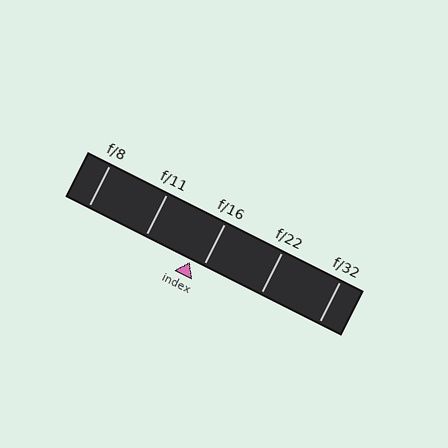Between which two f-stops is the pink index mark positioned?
The index mark is between f/11 and f/16.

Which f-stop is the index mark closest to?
The index mark is closest to f/16.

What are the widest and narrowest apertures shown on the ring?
The widest aperture shown is f/8 and the narrowest is f/32.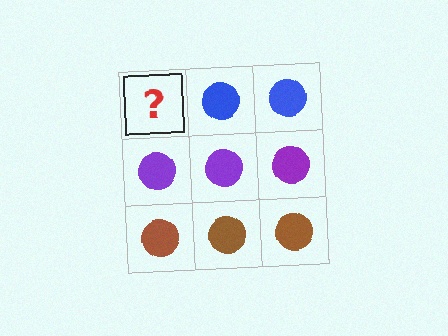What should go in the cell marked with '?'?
The missing cell should contain a blue circle.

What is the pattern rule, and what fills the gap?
The rule is that each row has a consistent color. The gap should be filled with a blue circle.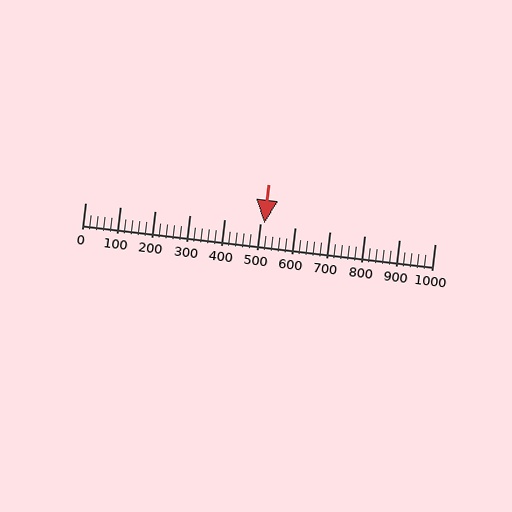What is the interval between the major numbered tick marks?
The major tick marks are spaced 100 units apart.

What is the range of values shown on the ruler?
The ruler shows values from 0 to 1000.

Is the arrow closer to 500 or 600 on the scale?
The arrow is closer to 500.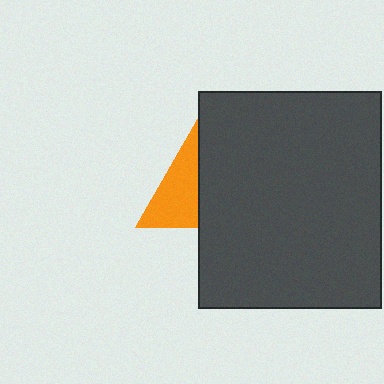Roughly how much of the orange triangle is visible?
A small part of it is visible (roughly 44%).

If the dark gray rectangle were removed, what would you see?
You would see the complete orange triangle.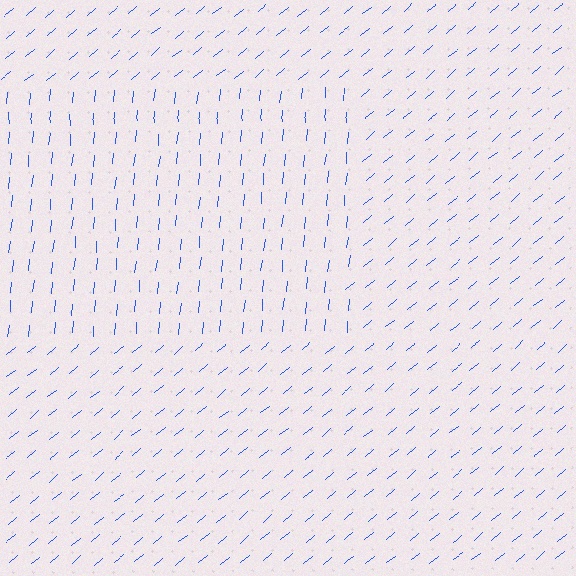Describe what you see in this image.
The image is filled with small blue line segments. A rectangle region in the image has lines oriented differently from the surrounding lines, creating a visible texture boundary.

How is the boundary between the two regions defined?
The boundary is defined purely by a change in line orientation (approximately 45 degrees difference). All lines are the same color and thickness.